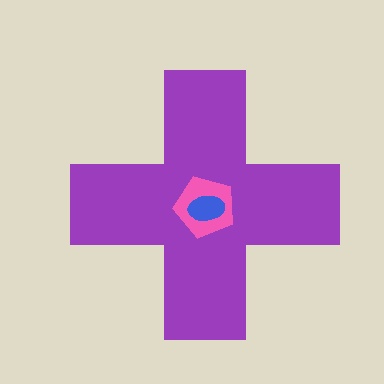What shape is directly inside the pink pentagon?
The blue ellipse.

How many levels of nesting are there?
3.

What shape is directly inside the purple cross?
The pink pentagon.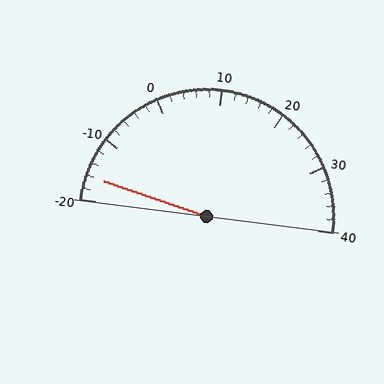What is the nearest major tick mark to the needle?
The nearest major tick mark is -20.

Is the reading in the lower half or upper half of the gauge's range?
The reading is in the lower half of the range (-20 to 40).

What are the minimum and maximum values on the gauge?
The gauge ranges from -20 to 40.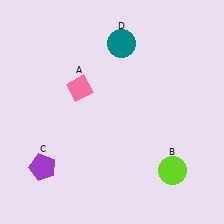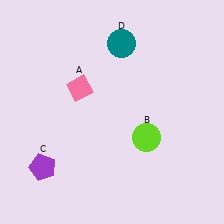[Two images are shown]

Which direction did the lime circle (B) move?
The lime circle (B) moved up.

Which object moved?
The lime circle (B) moved up.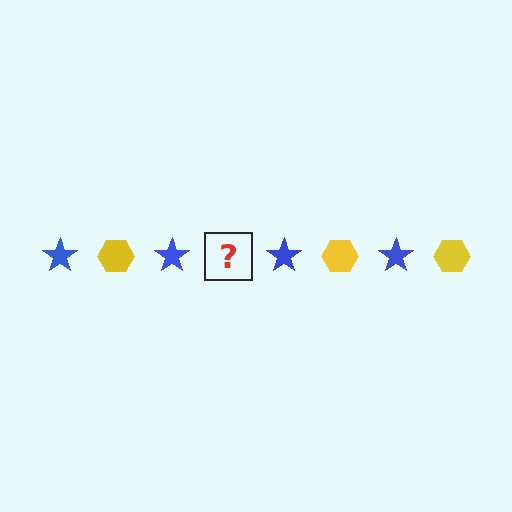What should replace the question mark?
The question mark should be replaced with a yellow hexagon.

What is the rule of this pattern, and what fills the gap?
The rule is that the pattern alternates between blue star and yellow hexagon. The gap should be filled with a yellow hexagon.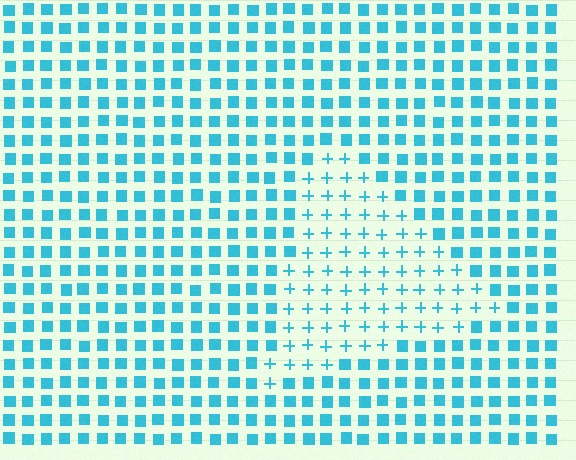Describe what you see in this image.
The image is filled with small cyan elements arranged in a uniform grid. A triangle-shaped region contains plus signs, while the surrounding area contains squares. The boundary is defined purely by the change in element shape.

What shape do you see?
I see a triangle.